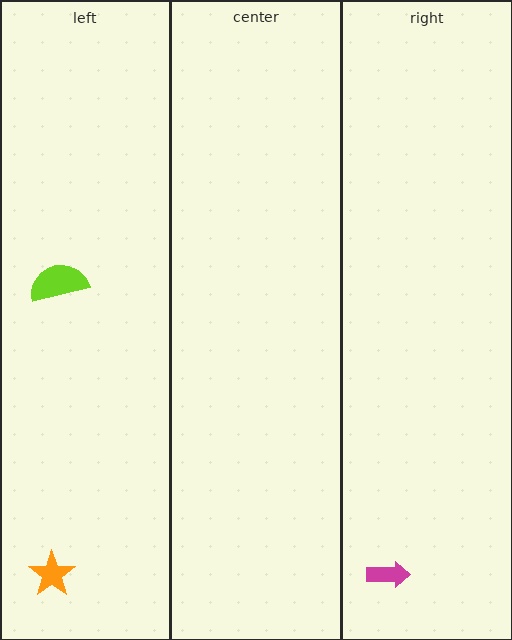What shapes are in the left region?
The orange star, the lime semicircle.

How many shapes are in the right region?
1.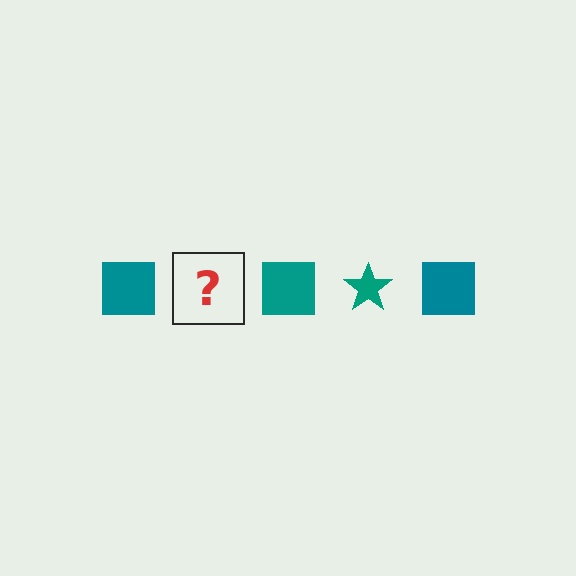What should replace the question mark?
The question mark should be replaced with a teal star.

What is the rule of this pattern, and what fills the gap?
The rule is that the pattern cycles through square, star shapes in teal. The gap should be filled with a teal star.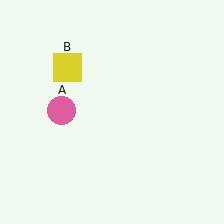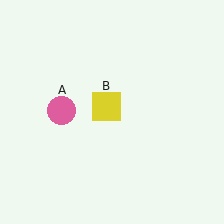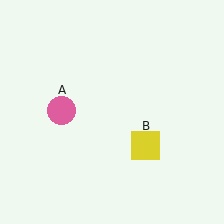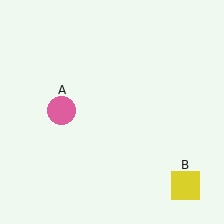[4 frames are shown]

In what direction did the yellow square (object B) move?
The yellow square (object B) moved down and to the right.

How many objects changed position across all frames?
1 object changed position: yellow square (object B).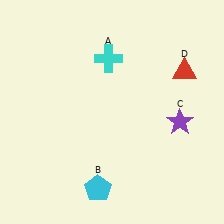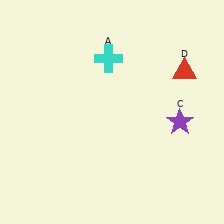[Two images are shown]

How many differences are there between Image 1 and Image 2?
There is 1 difference between the two images.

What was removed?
The cyan pentagon (B) was removed in Image 2.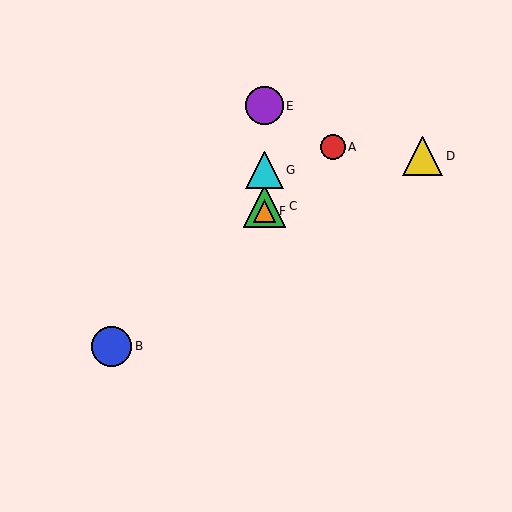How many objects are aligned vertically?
4 objects (C, E, F, G) are aligned vertically.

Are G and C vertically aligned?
Yes, both are at x≈264.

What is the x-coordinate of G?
Object G is at x≈264.